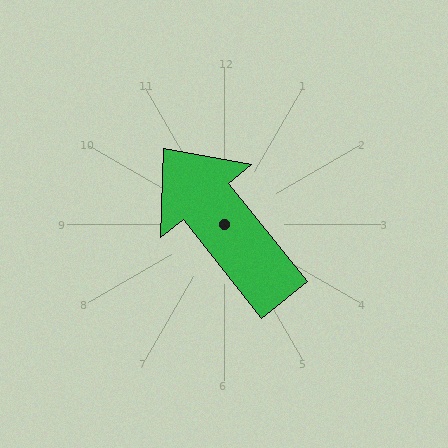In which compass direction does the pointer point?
Northwest.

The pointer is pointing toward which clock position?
Roughly 11 o'clock.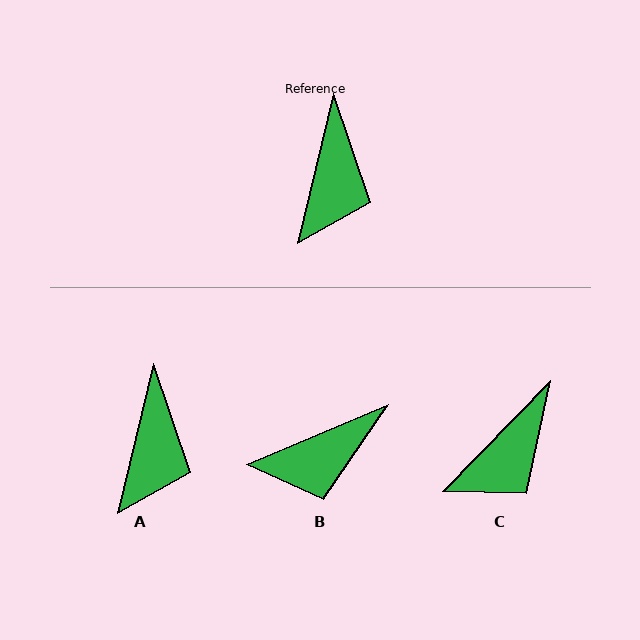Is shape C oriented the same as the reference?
No, it is off by about 31 degrees.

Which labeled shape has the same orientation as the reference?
A.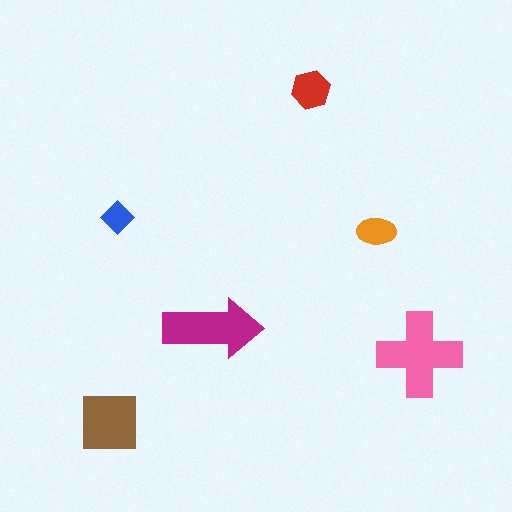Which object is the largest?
The pink cross.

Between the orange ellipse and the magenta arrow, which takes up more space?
The magenta arrow.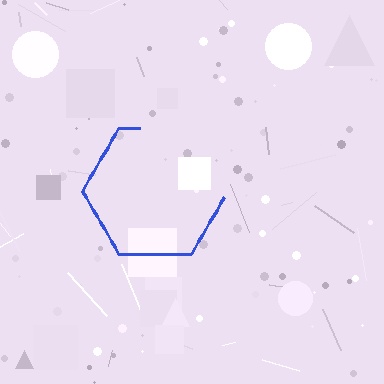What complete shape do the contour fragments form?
The contour fragments form a hexagon.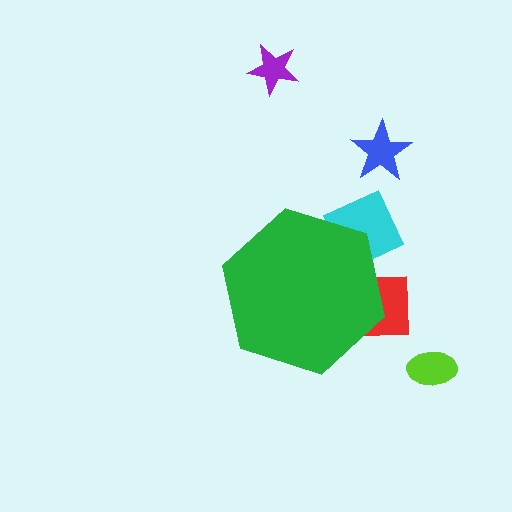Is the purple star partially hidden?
No, the purple star is fully visible.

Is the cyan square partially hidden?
Yes, the cyan square is partially hidden behind the green hexagon.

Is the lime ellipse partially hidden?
No, the lime ellipse is fully visible.